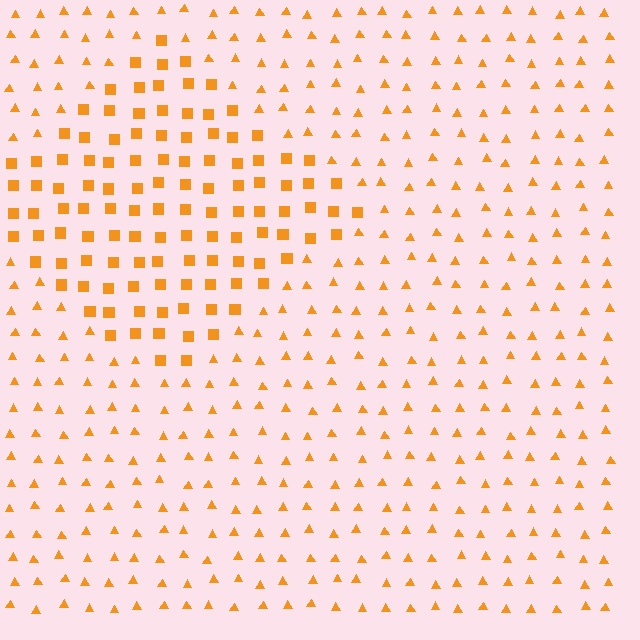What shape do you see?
I see a diamond.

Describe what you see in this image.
The image is filled with small orange elements arranged in a uniform grid. A diamond-shaped region contains squares, while the surrounding area contains triangles. The boundary is defined purely by the change in element shape.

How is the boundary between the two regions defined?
The boundary is defined by a change in element shape: squares inside vs. triangles outside. All elements share the same color and spacing.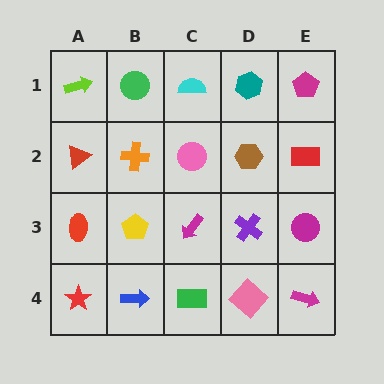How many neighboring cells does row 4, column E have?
2.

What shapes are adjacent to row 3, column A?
A red triangle (row 2, column A), a red star (row 4, column A), a yellow pentagon (row 3, column B).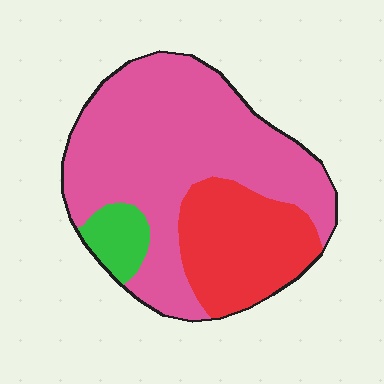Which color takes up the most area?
Pink, at roughly 65%.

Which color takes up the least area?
Green, at roughly 10%.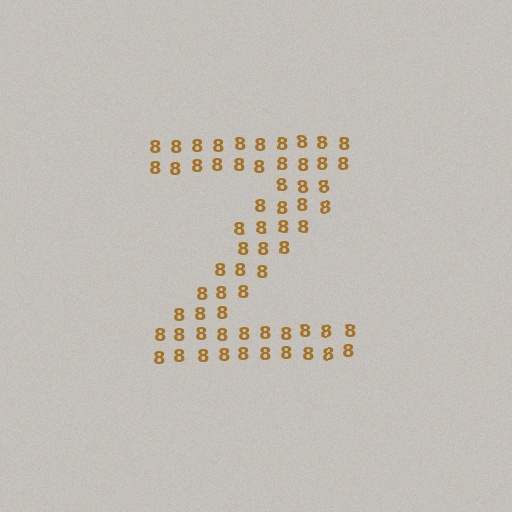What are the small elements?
The small elements are digit 8's.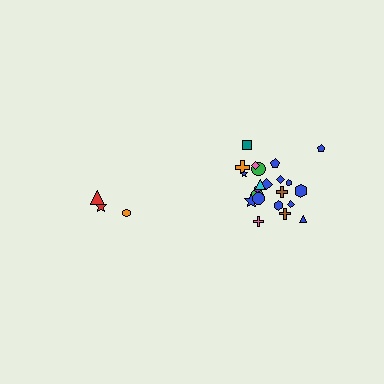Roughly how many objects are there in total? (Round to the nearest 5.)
Roughly 25 objects in total.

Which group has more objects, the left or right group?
The right group.